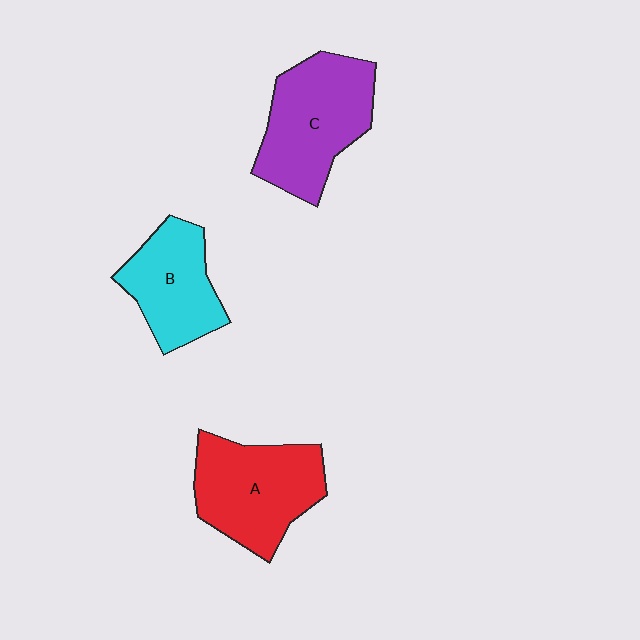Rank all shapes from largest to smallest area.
From largest to smallest: C (purple), A (red), B (cyan).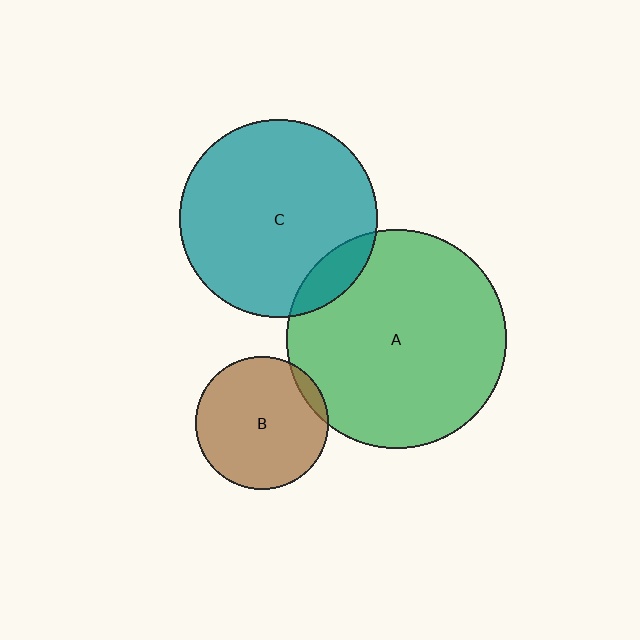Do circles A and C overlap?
Yes.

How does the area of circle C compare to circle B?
Approximately 2.2 times.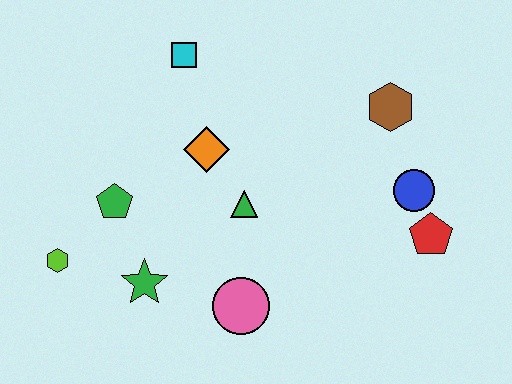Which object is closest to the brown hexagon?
The blue circle is closest to the brown hexagon.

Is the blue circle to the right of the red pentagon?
No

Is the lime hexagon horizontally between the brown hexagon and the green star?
No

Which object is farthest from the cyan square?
The red pentagon is farthest from the cyan square.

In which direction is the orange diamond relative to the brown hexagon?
The orange diamond is to the left of the brown hexagon.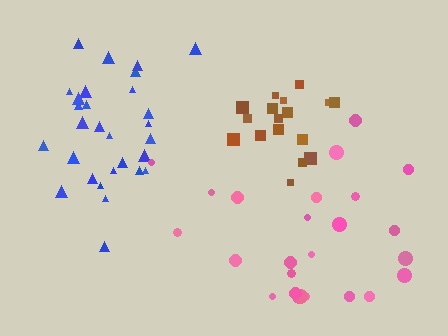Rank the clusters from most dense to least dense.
brown, blue, pink.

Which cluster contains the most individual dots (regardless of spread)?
Blue (29).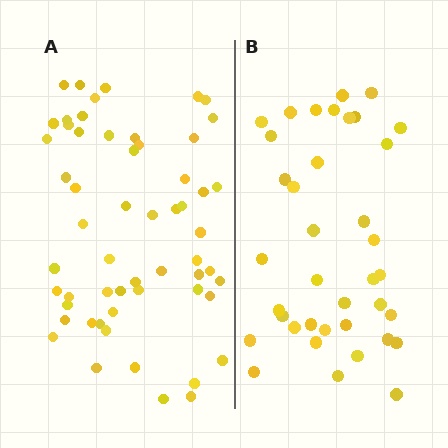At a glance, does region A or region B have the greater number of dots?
Region A (the left region) has more dots.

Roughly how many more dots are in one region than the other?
Region A has approximately 20 more dots than region B.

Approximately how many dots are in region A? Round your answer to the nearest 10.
About 60 dots. (The exact count is 57, which rounds to 60.)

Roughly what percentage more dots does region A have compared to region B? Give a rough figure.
About 50% more.